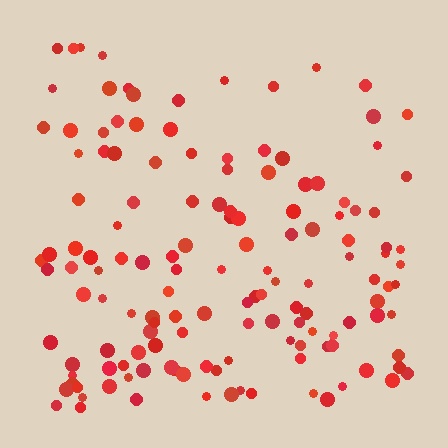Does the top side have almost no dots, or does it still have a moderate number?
Still a moderate number, just noticeably fewer than the bottom.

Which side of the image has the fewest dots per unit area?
The top.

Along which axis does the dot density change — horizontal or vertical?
Vertical.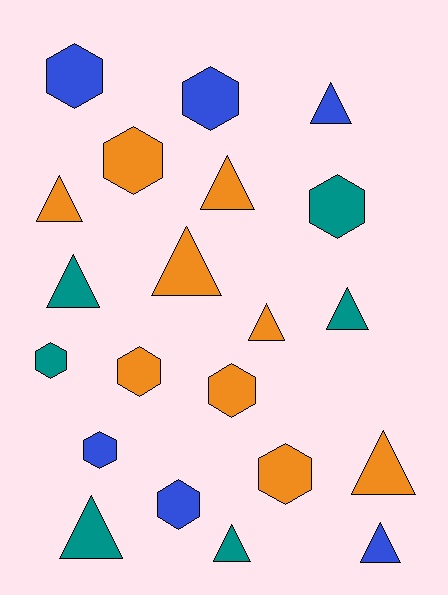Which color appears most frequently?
Orange, with 9 objects.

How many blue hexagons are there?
There are 4 blue hexagons.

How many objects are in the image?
There are 21 objects.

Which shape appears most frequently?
Triangle, with 11 objects.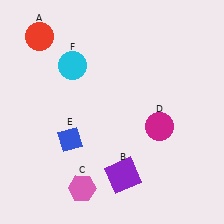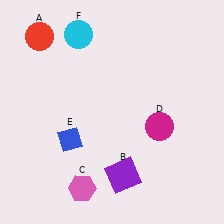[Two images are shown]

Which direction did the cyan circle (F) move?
The cyan circle (F) moved up.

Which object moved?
The cyan circle (F) moved up.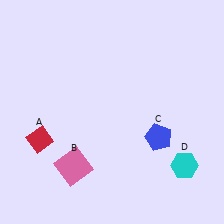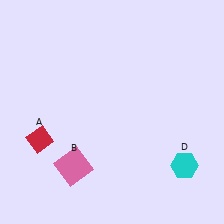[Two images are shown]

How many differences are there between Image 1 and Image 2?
There is 1 difference between the two images.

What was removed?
The blue pentagon (C) was removed in Image 2.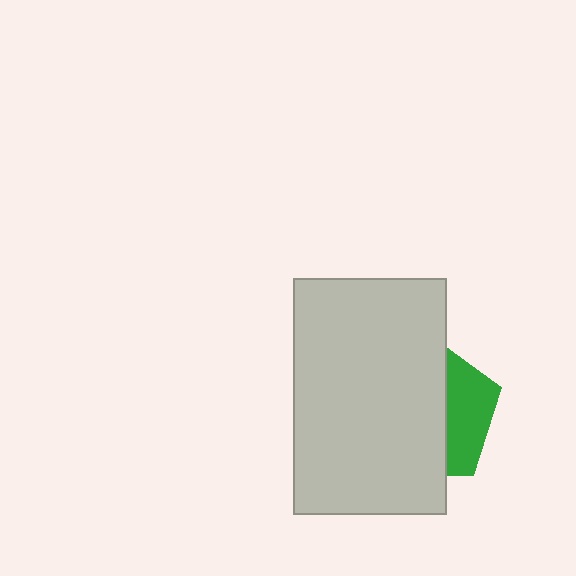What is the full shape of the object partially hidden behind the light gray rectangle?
The partially hidden object is a green pentagon.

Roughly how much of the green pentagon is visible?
A small part of it is visible (roughly 31%).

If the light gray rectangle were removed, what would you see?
You would see the complete green pentagon.